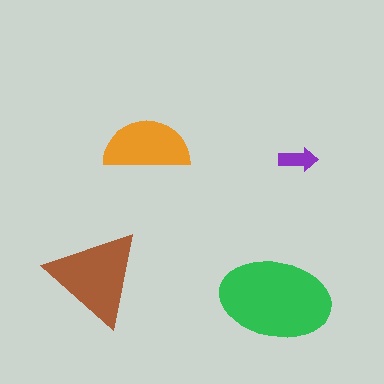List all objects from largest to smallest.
The green ellipse, the brown triangle, the orange semicircle, the purple arrow.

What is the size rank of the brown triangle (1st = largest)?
2nd.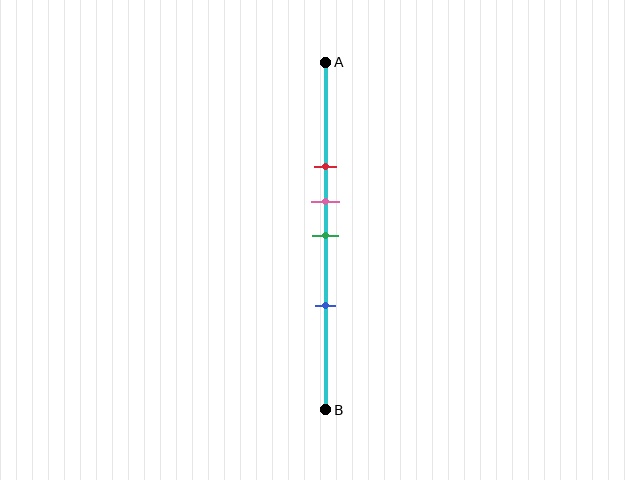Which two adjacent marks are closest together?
The pink and green marks are the closest adjacent pair.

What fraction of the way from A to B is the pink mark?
The pink mark is approximately 40% (0.4) of the way from A to B.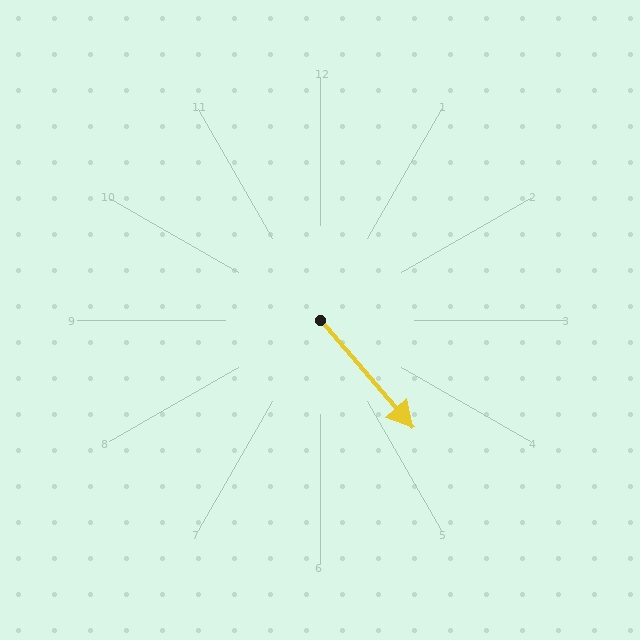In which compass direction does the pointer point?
Southeast.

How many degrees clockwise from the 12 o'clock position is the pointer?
Approximately 139 degrees.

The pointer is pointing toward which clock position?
Roughly 5 o'clock.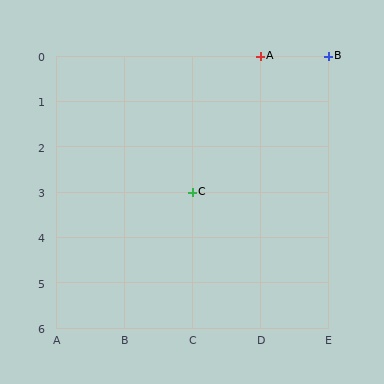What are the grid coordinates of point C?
Point C is at grid coordinates (C, 3).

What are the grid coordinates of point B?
Point B is at grid coordinates (E, 0).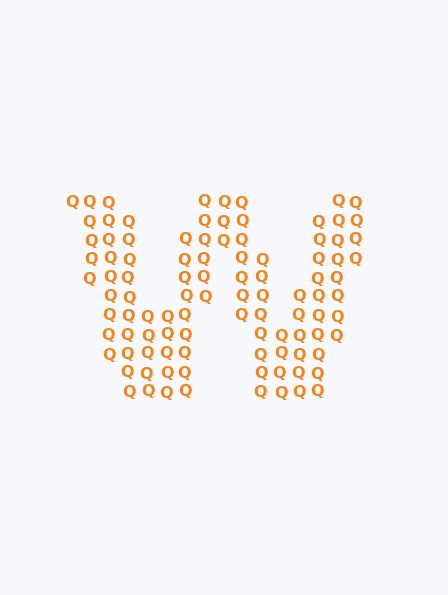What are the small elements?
The small elements are letter Q's.